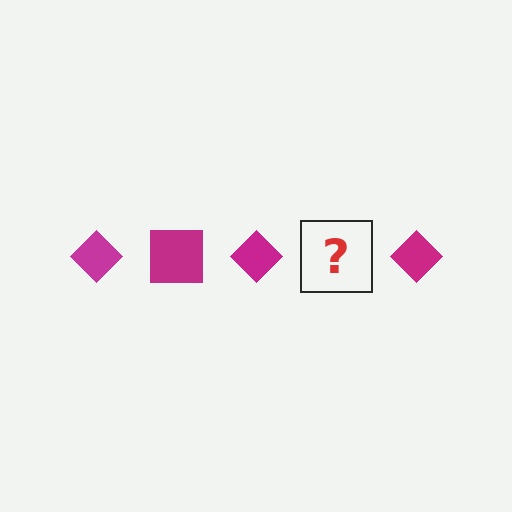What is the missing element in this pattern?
The missing element is a magenta square.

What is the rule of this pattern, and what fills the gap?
The rule is that the pattern cycles through diamond, square shapes in magenta. The gap should be filled with a magenta square.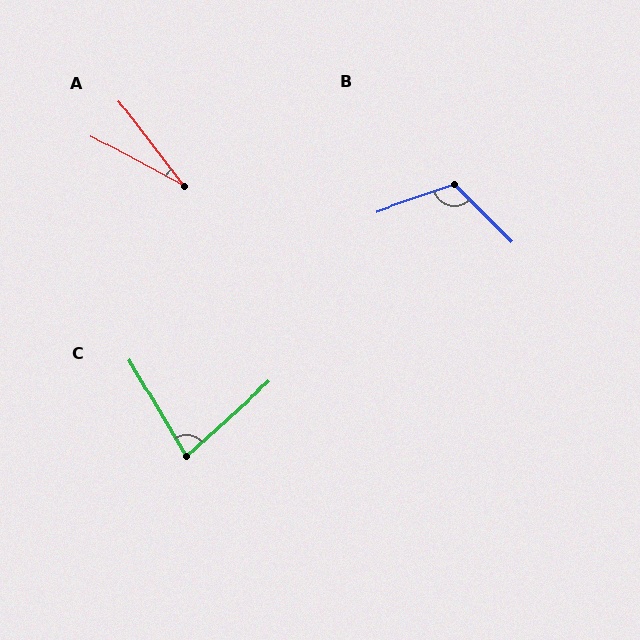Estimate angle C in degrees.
Approximately 78 degrees.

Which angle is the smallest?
A, at approximately 25 degrees.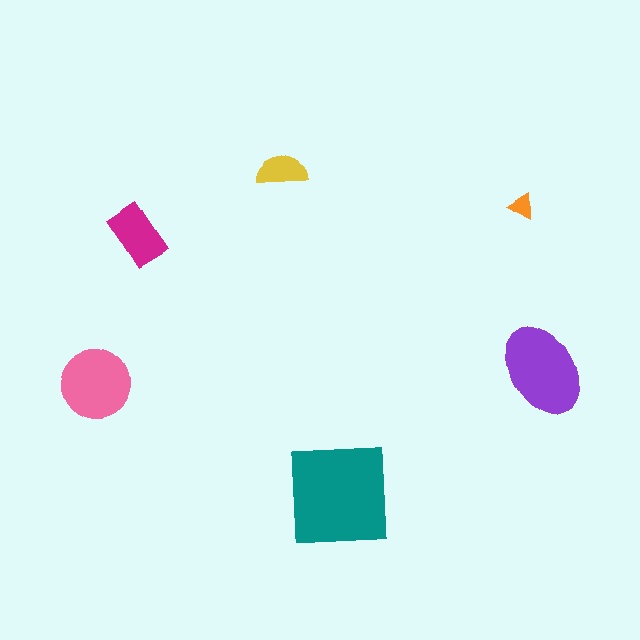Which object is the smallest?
The orange triangle.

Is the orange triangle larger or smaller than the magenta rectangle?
Smaller.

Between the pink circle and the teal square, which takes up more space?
The teal square.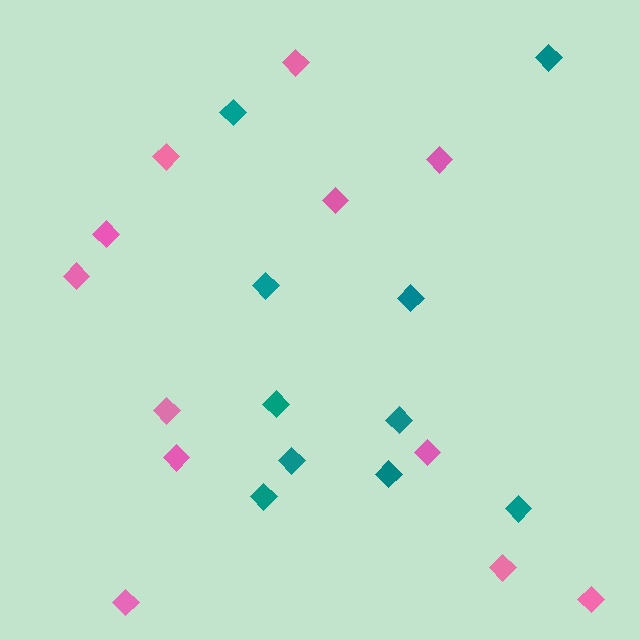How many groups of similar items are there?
There are 2 groups: one group of teal diamonds (10) and one group of pink diamonds (12).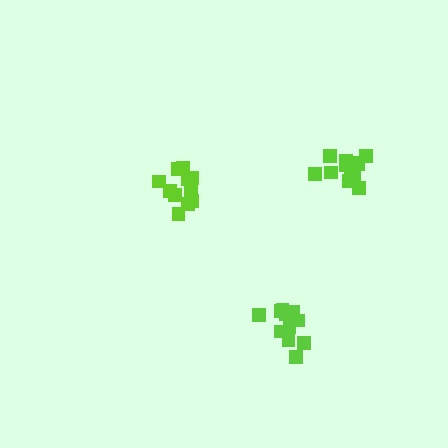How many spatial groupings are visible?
There are 3 spatial groupings.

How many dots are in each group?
Group 1: 11 dots, Group 2: 12 dots, Group 3: 11 dots (34 total).